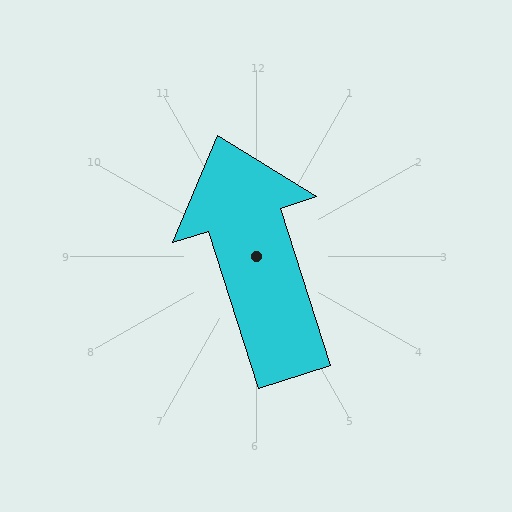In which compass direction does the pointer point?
North.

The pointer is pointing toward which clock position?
Roughly 11 o'clock.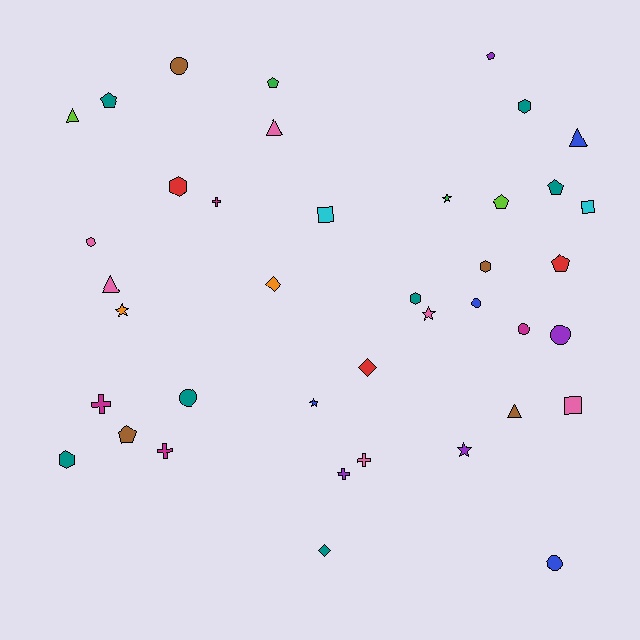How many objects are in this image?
There are 40 objects.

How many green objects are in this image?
There are 2 green objects.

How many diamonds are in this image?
There are 3 diamonds.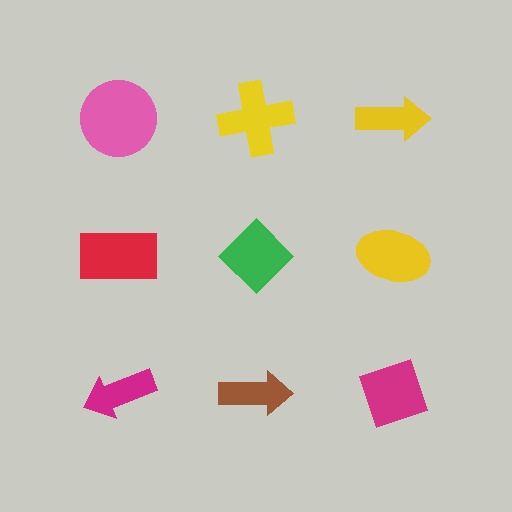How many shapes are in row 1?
3 shapes.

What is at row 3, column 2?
A brown arrow.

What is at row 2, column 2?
A green diamond.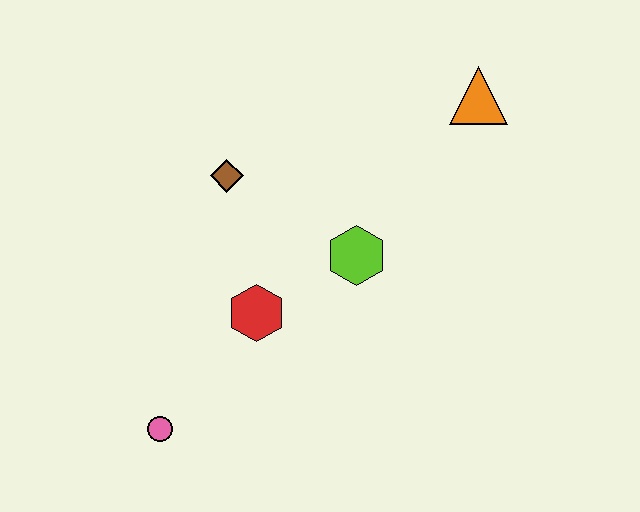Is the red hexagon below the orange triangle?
Yes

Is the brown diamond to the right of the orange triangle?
No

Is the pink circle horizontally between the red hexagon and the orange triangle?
No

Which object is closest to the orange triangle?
The lime hexagon is closest to the orange triangle.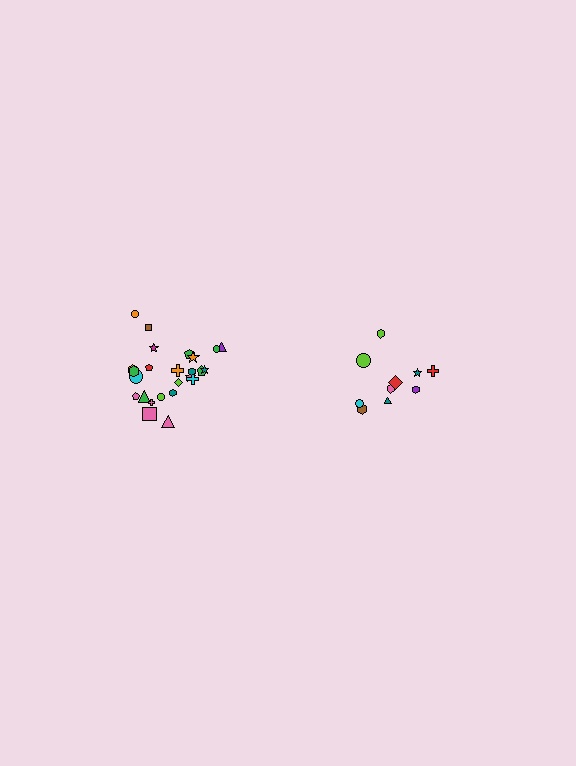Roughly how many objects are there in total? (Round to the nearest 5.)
Roughly 35 objects in total.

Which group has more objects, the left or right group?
The left group.